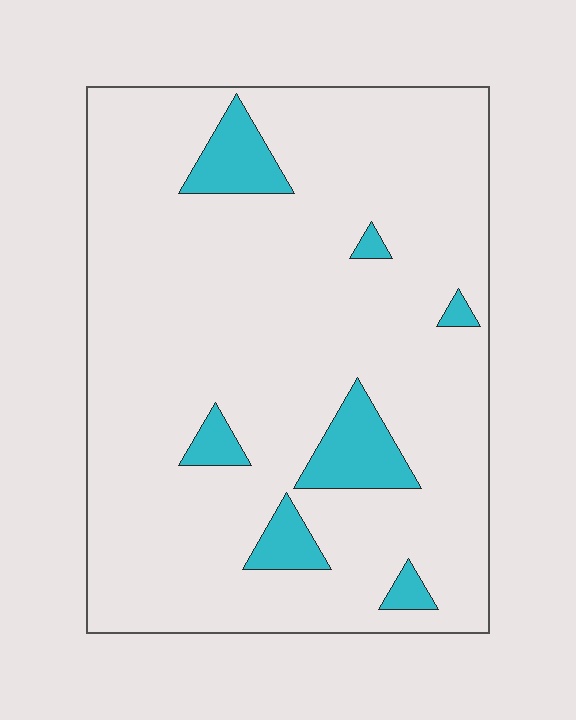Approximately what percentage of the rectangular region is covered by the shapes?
Approximately 10%.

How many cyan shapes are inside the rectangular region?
7.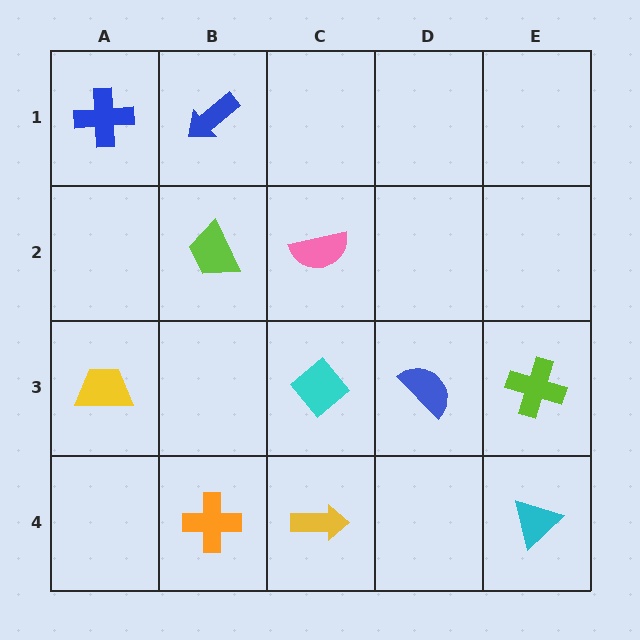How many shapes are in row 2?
2 shapes.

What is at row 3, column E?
A lime cross.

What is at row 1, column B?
A blue arrow.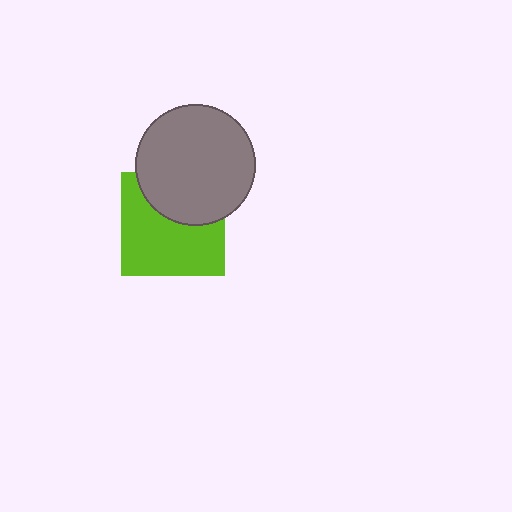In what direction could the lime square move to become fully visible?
The lime square could move down. That would shift it out from behind the gray circle entirely.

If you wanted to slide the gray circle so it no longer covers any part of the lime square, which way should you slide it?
Slide it up — that is the most direct way to separate the two shapes.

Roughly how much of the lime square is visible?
About half of it is visible (roughly 63%).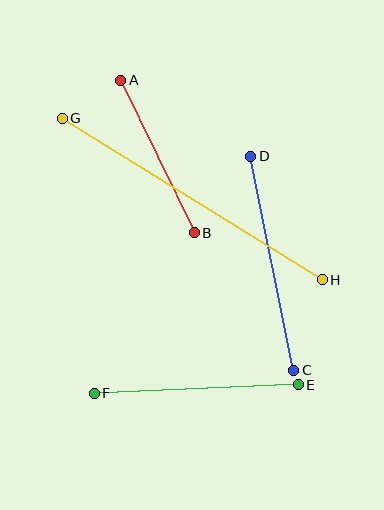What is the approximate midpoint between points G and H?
The midpoint is at approximately (192, 199) pixels.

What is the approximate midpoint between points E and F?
The midpoint is at approximately (196, 389) pixels.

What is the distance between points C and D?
The distance is approximately 218 pixels.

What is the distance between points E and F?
The distance is approximately 204 pixels.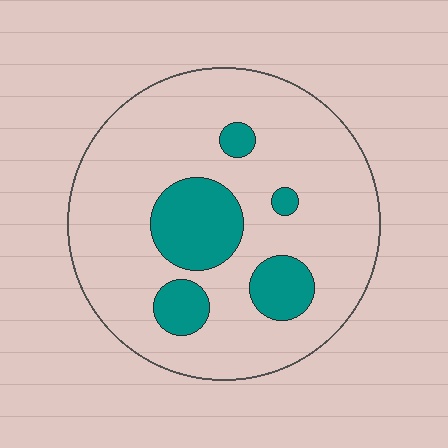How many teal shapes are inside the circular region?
5.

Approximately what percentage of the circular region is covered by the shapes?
Approximately 20%.